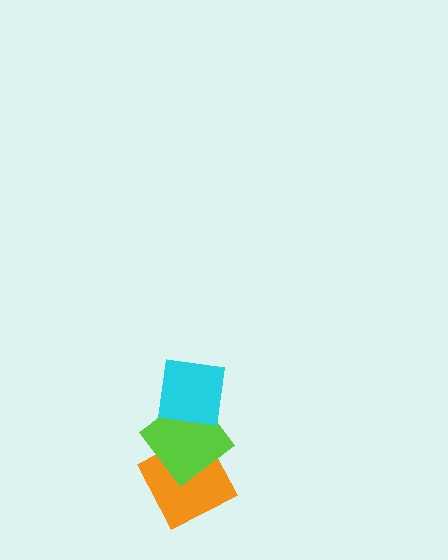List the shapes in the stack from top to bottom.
From top to bottom: the cyan square, the lime diamond, the orange square.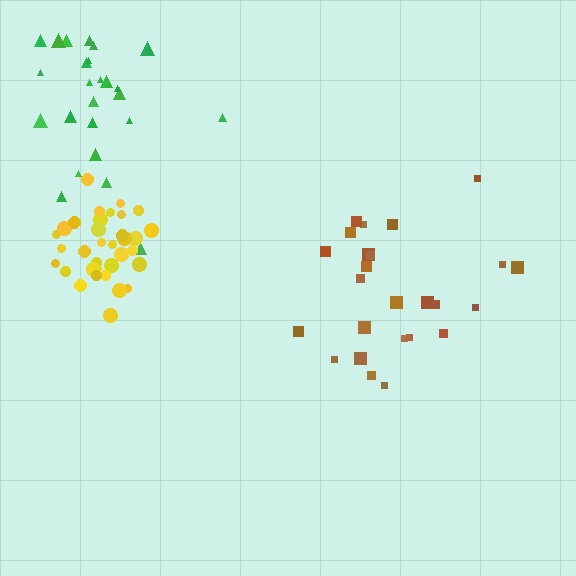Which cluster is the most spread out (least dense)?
Brown.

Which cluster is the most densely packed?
Yellow.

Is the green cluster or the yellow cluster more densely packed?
Yellow.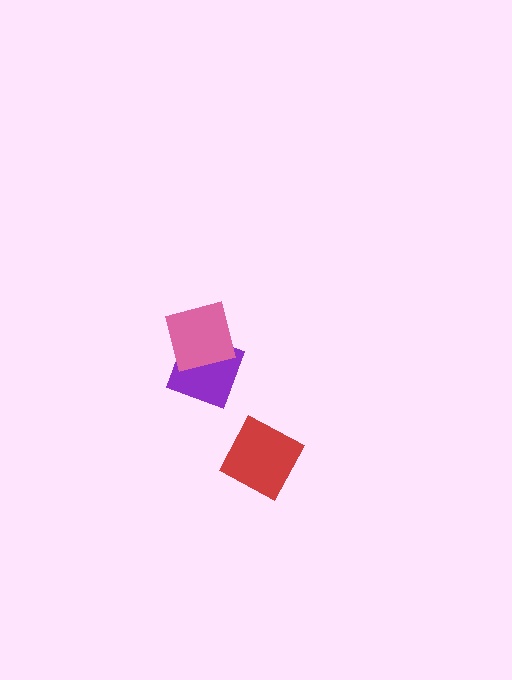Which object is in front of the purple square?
The pink square is in front of the purple square.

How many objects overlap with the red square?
0 objects overlap with the red square.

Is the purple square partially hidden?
Yes, it is partially covered by another shape.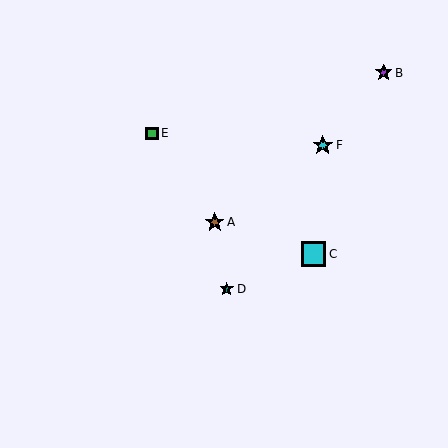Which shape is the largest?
The cyan square (labeled C) is the largest.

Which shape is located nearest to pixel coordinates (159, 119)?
The green square (labeled E) at (152, 133) is nearest to that location.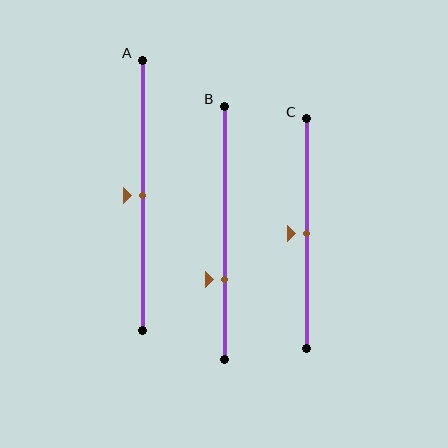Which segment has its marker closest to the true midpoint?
Segment A has its marker closest to the true midpoint.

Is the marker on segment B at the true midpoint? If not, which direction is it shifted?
No, the marker on segment B is shifted downward by about 18% of the segment length.